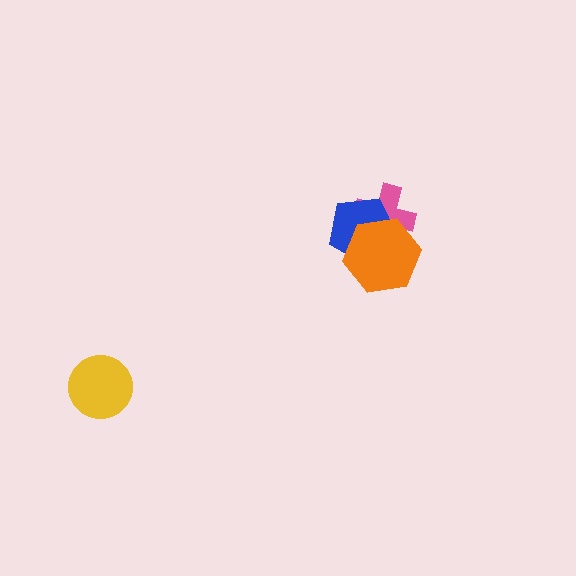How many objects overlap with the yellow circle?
0 objects overlap with the yellow circle.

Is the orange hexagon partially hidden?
No, no other shape covers it.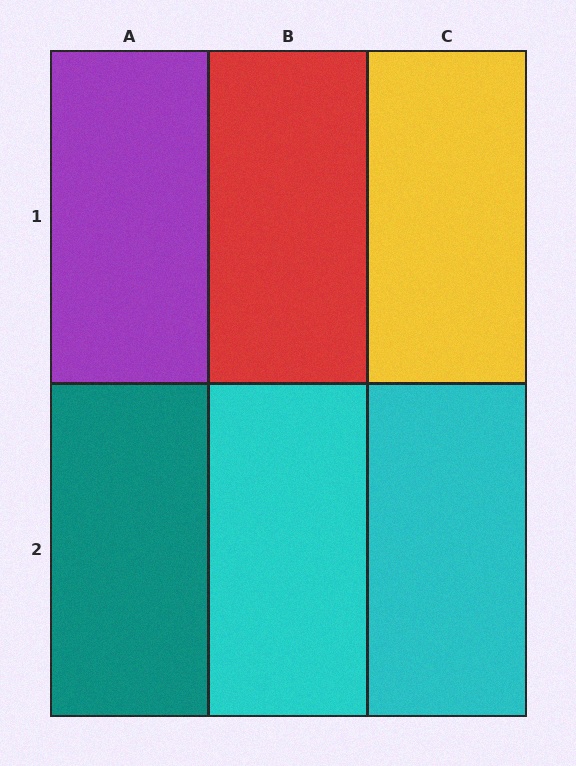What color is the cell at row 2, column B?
Cyan.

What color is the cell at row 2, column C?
Cyan.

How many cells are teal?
1 cell is teal.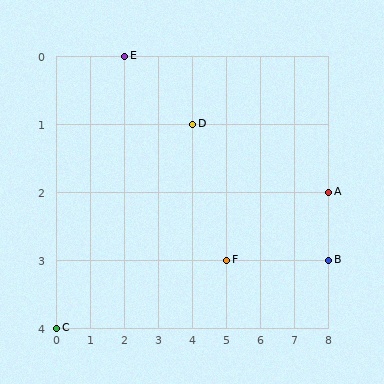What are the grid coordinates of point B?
Point B is at grid coordinates (8, 3).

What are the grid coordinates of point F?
Point F is at grid coordinates (5, 3).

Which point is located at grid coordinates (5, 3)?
Point F is at (5, 3).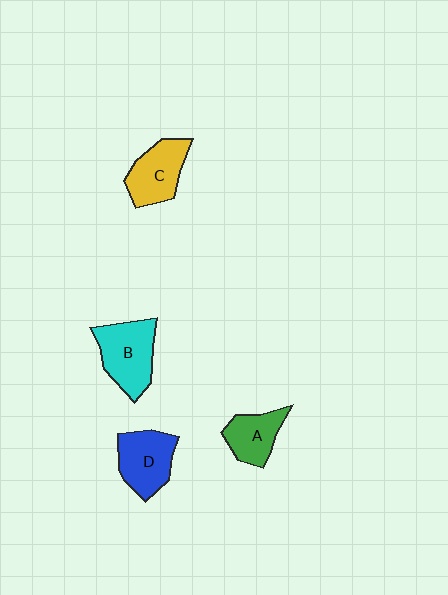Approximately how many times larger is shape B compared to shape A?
Approximately 1.4 times.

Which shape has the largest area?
Shape B (cyan).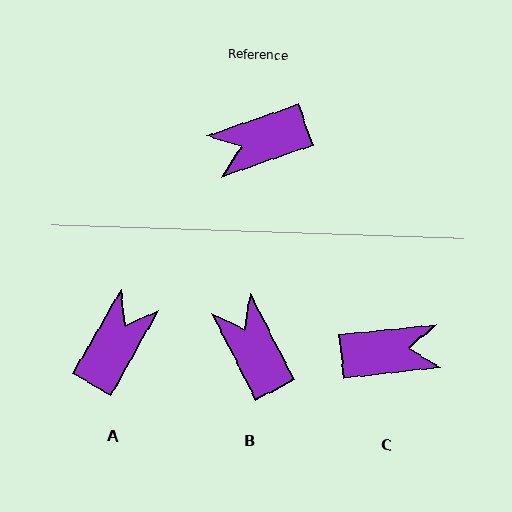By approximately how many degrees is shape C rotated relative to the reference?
Approximately 167 degrees counter-clockwise.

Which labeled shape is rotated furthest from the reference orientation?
C, about 167 degrees away.